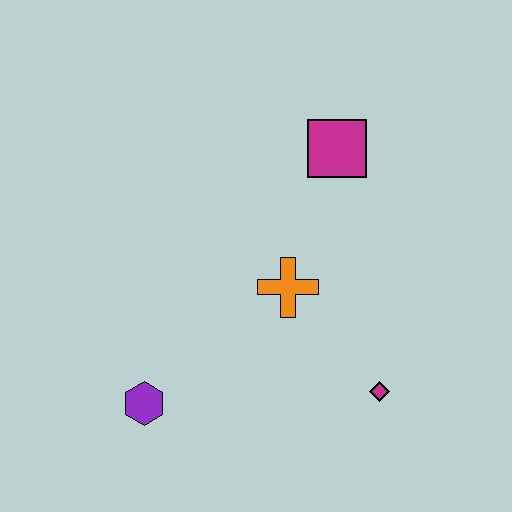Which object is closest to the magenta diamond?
The orange cross is closest to the magenta diamond.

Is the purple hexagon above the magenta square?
No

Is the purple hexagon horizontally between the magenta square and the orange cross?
No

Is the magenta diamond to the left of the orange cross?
No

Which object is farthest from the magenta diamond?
The magenta square is farthest from the magenta diamond.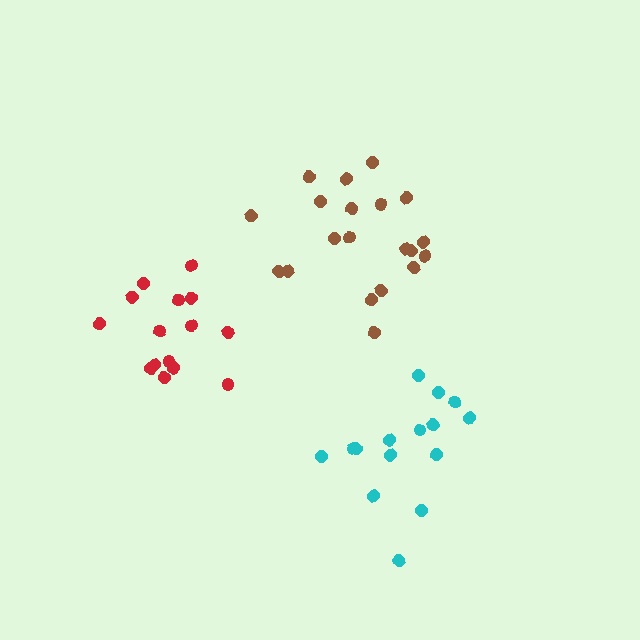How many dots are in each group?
Group 1: 15 dots, Group 2: 15 dots, Group 3: 20 dots (50 total).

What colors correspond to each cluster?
The clusters are colored: cyan, red, brown.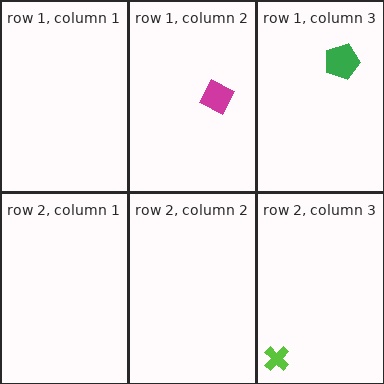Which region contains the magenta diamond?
The row 1, column 2 region.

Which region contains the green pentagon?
The row 1, column 3 region.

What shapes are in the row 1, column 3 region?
The green pentagon.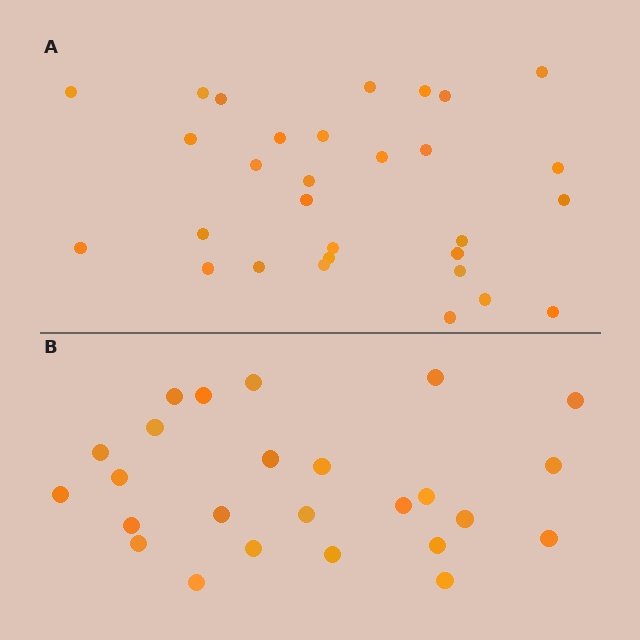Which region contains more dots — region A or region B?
Region A (the top region) has more dots.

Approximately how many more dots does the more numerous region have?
Region A has about 5 more dots than region B.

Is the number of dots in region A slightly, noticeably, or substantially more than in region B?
Region A has only slightly more — the two regions are fairly close. The ratio is roughly 1.2 to 1.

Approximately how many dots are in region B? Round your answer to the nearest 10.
About 20 dots. (The exact count is 25, which rounds to 20.)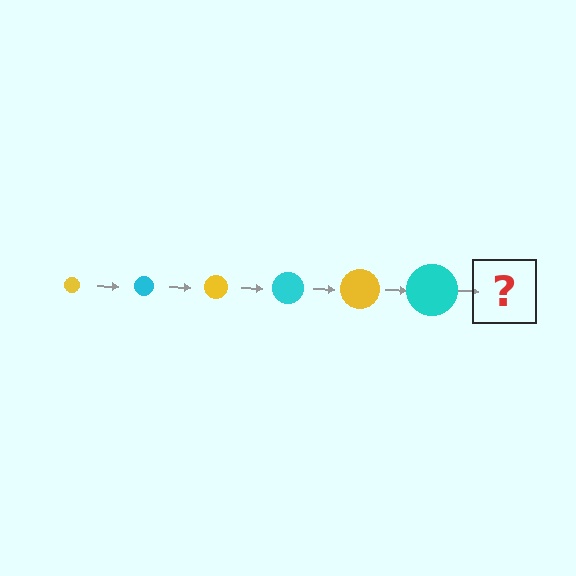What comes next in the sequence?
The next element should be a yellow circle, larger than the previous one.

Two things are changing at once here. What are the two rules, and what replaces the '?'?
The two rules are that the circle grows larger each step and the color cycles through yellow and cyan. The '?' should be a yellow circle, larger than the previous one.